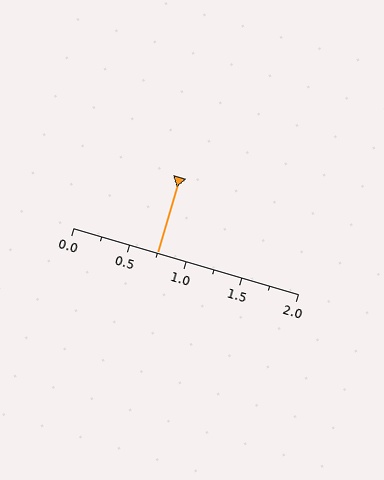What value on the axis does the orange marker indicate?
The marker indicates approximately 0.75.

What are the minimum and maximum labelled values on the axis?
The axis runs from 0.0 to 2.0.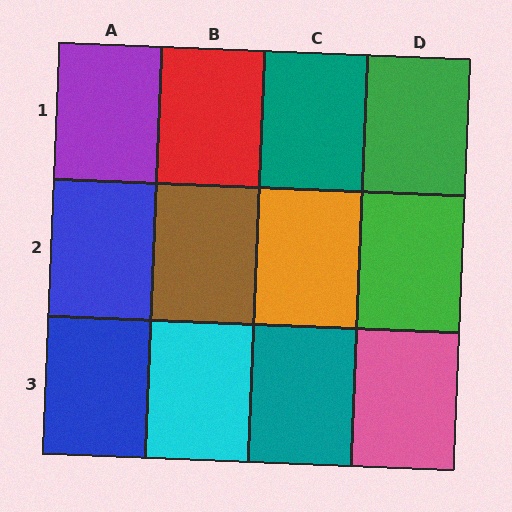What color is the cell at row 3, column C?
Teal.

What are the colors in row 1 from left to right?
Purple, red, teal, green.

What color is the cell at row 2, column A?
Blue.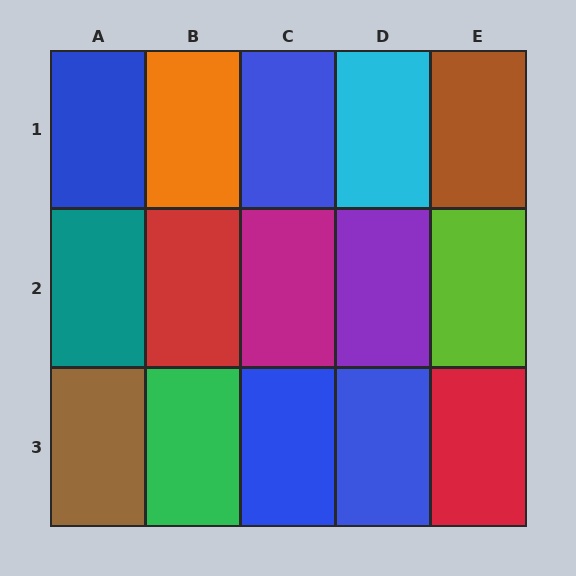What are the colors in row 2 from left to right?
Teal, red, magenta, purple, lime.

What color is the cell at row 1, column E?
Brown.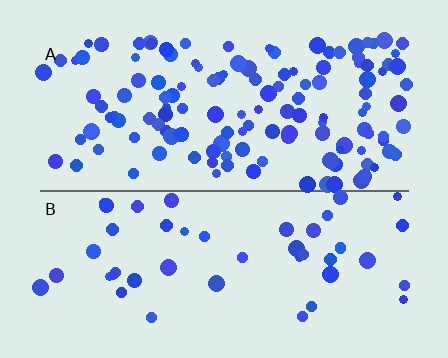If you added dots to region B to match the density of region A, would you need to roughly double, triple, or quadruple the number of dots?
Approximately triple.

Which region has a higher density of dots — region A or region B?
A (the top).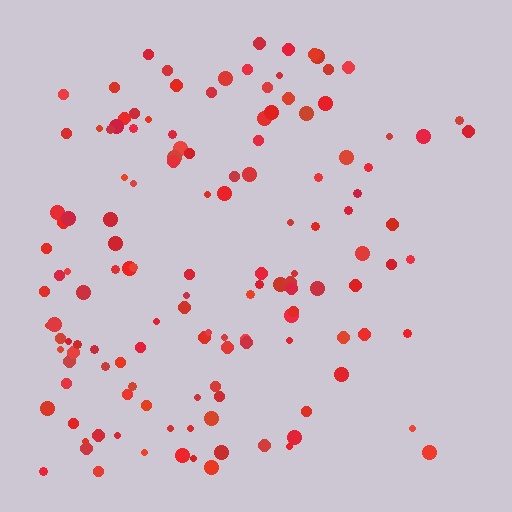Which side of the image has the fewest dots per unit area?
The right.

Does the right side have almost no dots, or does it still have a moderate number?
Still a moderate number, just noticeably fewer than the left.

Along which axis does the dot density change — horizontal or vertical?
Horizontal.